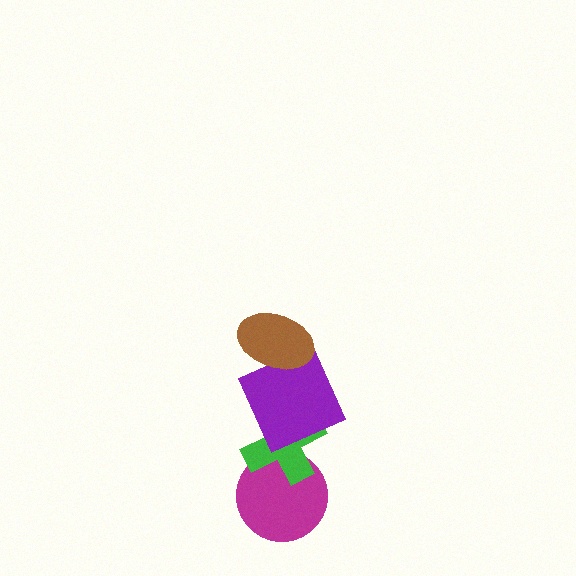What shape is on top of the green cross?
The purple square is on top of the green cross.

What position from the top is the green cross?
The green cross is 3rd from the top.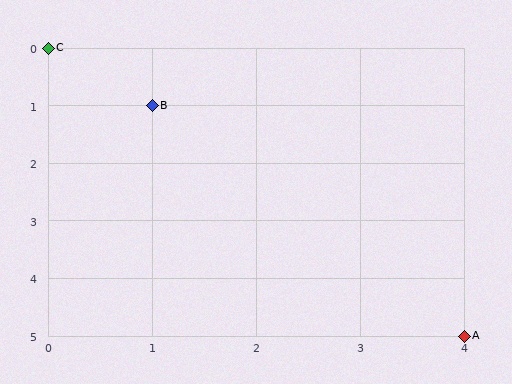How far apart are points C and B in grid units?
Points C and B are 1 column and 1 row apart (about 1.4 grid units diagonally).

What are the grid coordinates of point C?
Point C is at grid coordinates (0, 0).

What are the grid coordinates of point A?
Point A is at grid coordinates (4, 5).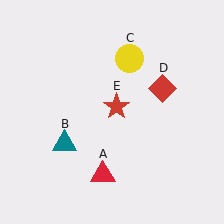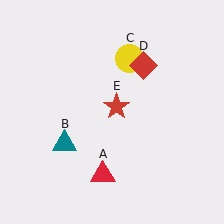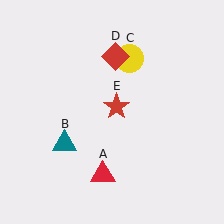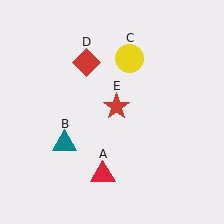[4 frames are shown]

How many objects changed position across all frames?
1 object changed position: red diamond (object D).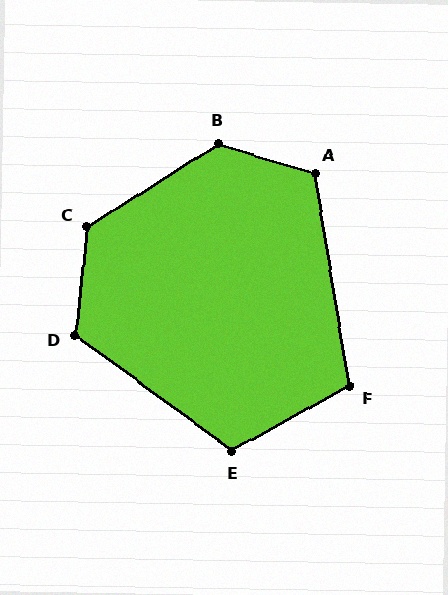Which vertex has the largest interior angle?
B, at approximately 130 degrees.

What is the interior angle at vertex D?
Approximately 120 degrees (obtuse).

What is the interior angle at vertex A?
Approximately 116 degrees (obtuse).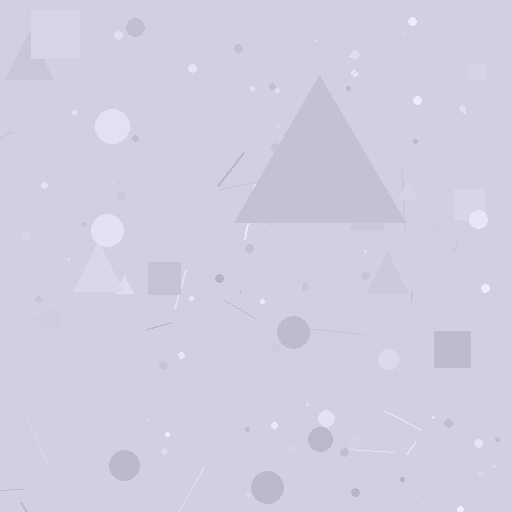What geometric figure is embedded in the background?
A triangle is embedded in the background.